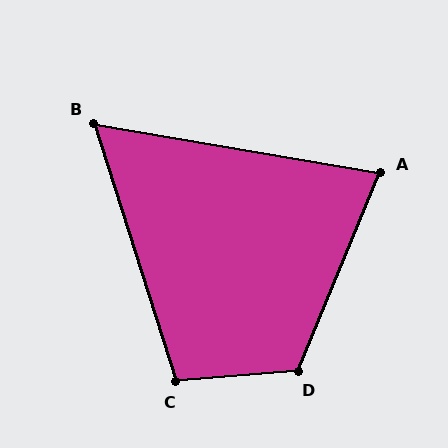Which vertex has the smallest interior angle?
B, at approximately 63 degrees.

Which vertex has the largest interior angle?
D, at approximately 117 degrees.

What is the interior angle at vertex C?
Approximately 103 degrees (obtuse).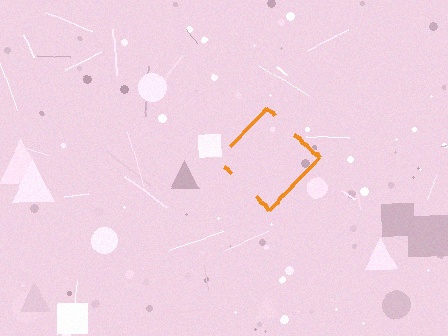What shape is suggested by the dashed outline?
The dashed outline suggests a diamond.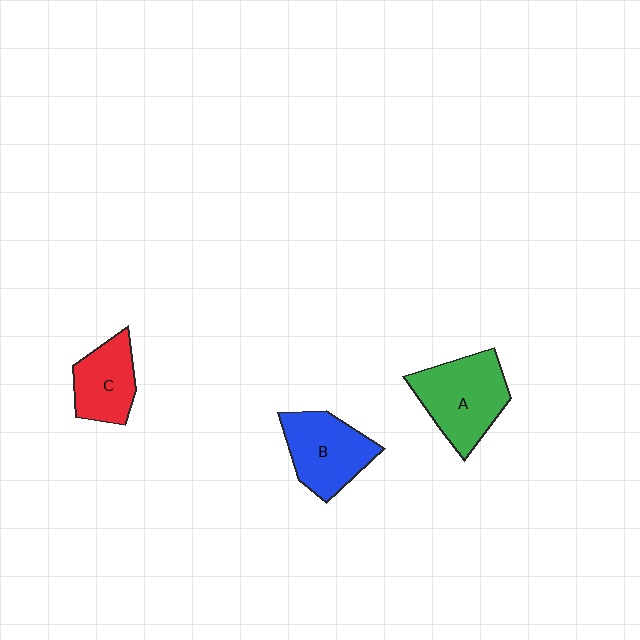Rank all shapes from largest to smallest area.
From largest to smallest: A (green), B (blue), C (red).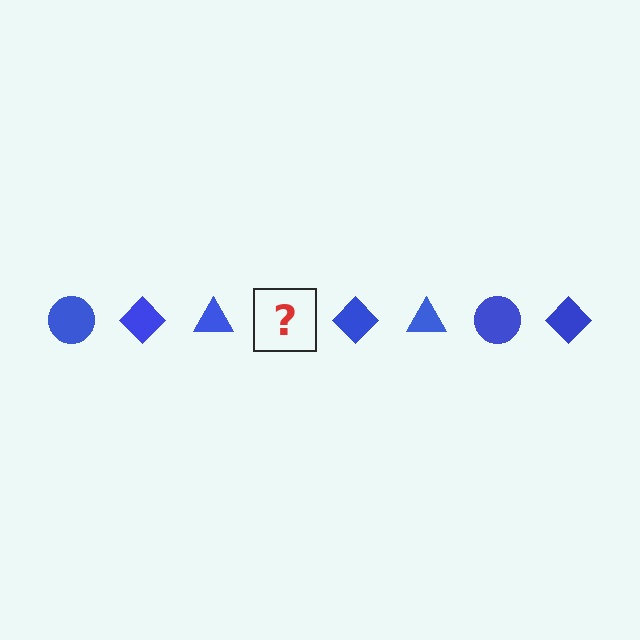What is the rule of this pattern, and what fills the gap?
The rule is that the pattern cycles through circle, diamond, triangle shapes in blue. The gap should be filled with a blue circle.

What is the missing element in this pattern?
The missing element is a blue circle.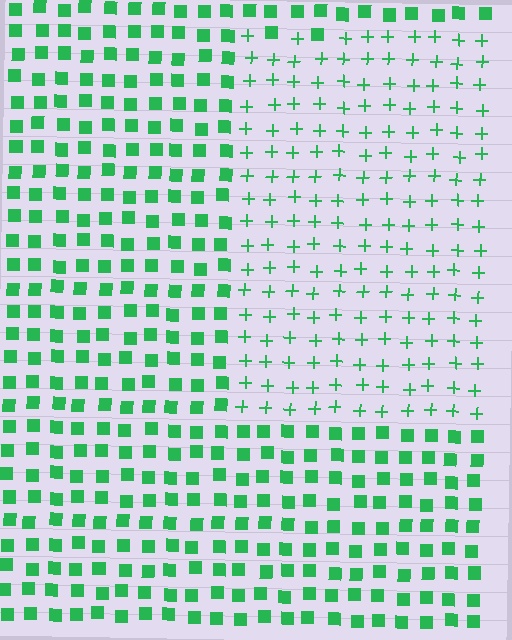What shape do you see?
I see a rectangle.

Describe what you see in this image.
The image is filled with small green elements arranged in a uniform grid. A rectangle-shaped region contains plus signs, while the surrounding area contains squares. The boundary is defined purely by the change in element shape.